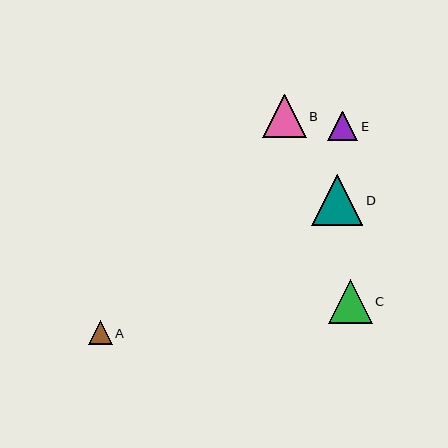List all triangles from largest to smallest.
From largest to smallest: D, C, B, E, A.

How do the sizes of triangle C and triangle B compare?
Triangle C and triangle B are approximately the same size.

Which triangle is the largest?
Triangle D is the largest with a size of approximately 51 pixels.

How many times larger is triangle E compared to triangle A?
Triangle E is approximately 1.2 times the size of triangle A.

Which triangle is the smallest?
Triangle A is the smallest with a size of approximately 24 pixels.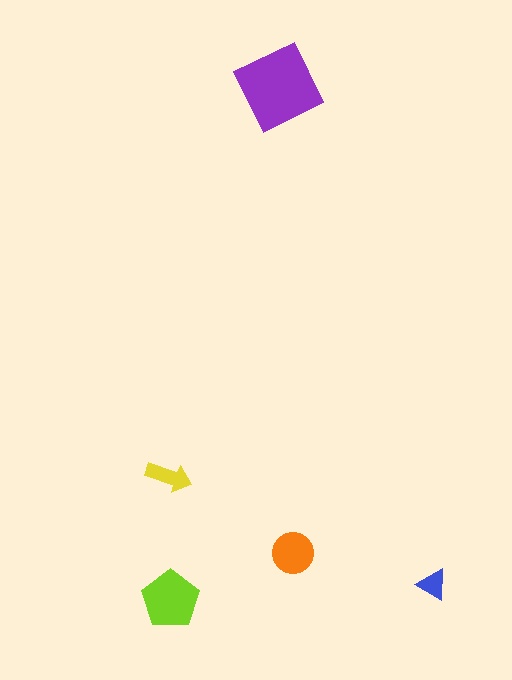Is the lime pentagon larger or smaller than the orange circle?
Larger.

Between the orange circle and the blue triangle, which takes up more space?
The orange circle.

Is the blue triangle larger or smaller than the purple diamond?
Smaller.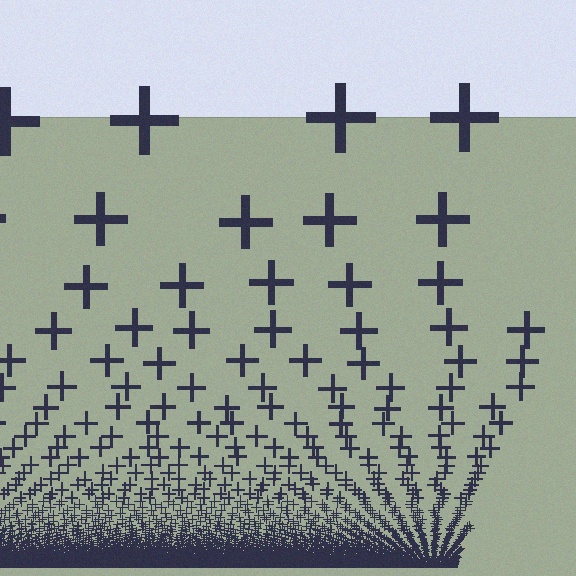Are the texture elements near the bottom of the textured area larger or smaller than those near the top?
Smaller. The gradient is inverted — elements near the bottom are smaller and denser.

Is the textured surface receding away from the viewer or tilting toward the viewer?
The surface appears to tilt toward the viewer. Texture elements get larger and sparser toward the top.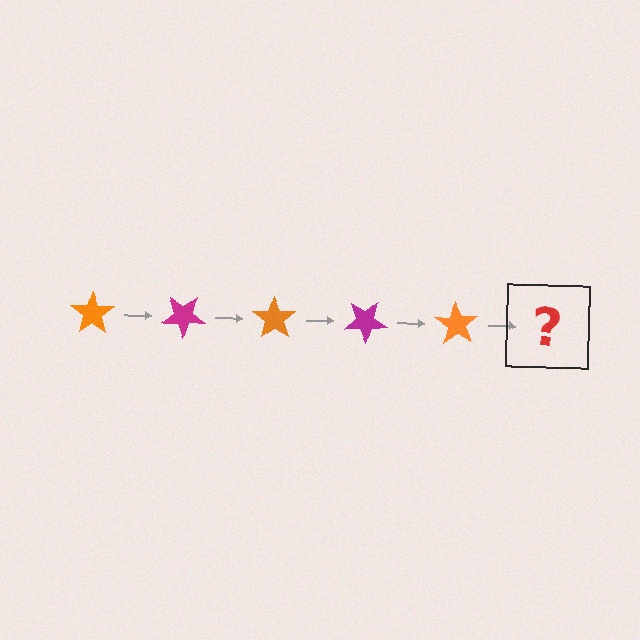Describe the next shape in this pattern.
It should be a magenta star, rotated 175 degrees from the start.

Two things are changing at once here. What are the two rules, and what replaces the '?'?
The two rules are that it rotates 35 degrees each step and the color cycles through orange and magenta. The '?' should be a magenta star, rotated 175 degrees from the start.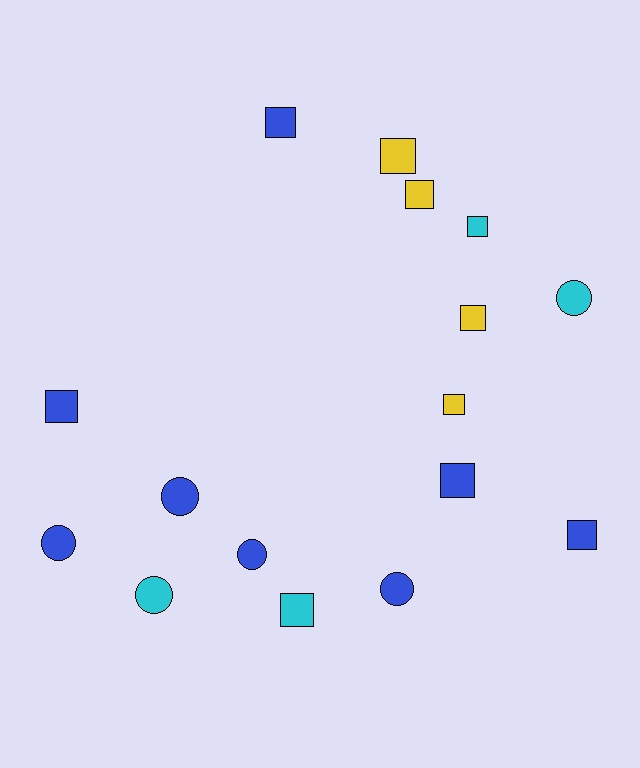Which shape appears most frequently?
Square, with 10 objects.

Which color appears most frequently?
Blue, with 8 objects.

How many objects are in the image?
There are 16 objects.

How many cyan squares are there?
There are 2 cyan squares.